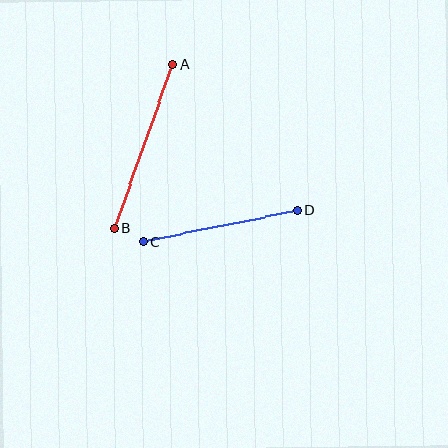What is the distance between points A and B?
The distance is approximately 174 pixels.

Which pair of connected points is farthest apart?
Points A and B are farthest apart.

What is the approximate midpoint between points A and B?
The midpoint is at approximately (143, 146) pixels.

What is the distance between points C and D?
The distance is approximately 157 pixels.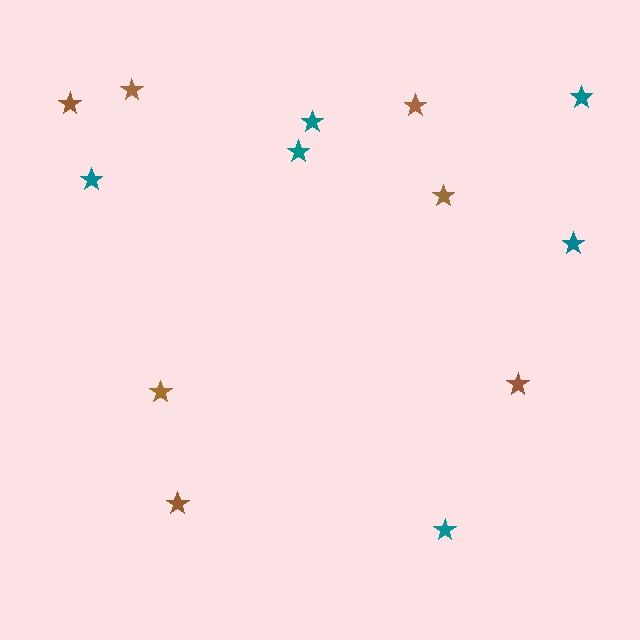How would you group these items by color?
There are 2 groups: one group of brown stars (7) and one group of teal stars (6).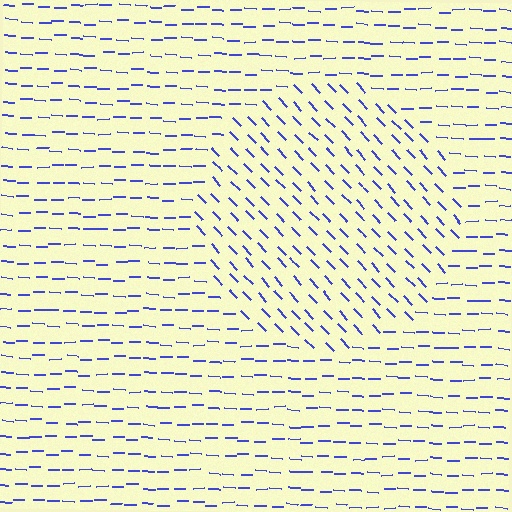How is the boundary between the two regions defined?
The boundary is defined purely by a change in line orientation (approximately 45 degrees difference). All lines are the same color and thickness.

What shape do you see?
I see a circle.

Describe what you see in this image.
The image is filled with small blue line segments. A circle region in the image has lines oriented differently from the surrounding lines, creating a visible texture boundary.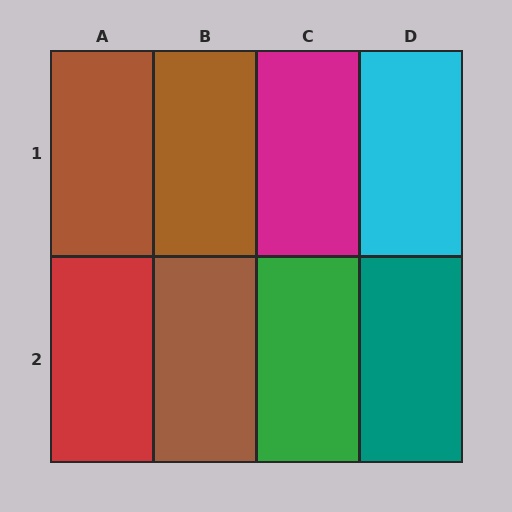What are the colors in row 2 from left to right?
Red, brown, green, teal.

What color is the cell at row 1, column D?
Cyan.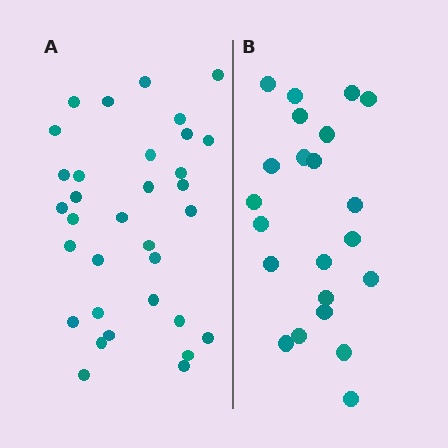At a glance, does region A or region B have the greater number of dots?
Region A (the left region) has more dots.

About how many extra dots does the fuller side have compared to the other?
Region A has roughly 12 or so more dots than region B.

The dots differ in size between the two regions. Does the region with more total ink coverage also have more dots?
No. Region B has more total ink coverage because its dots are larger, but region A actually contains more individual dots. Total area can be misleading — the number of items is what matters here.